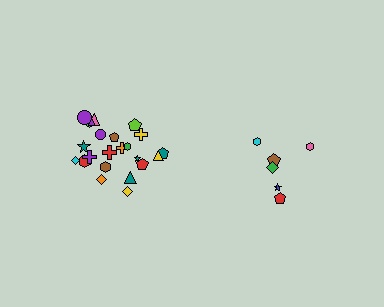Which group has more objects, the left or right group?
The left group.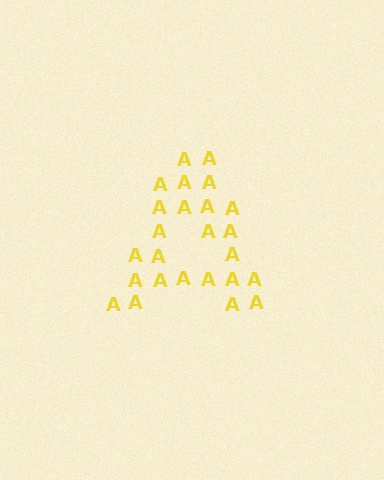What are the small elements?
The small elements are letter A's.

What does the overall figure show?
The overall figure shows the letter A.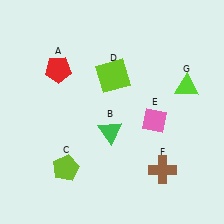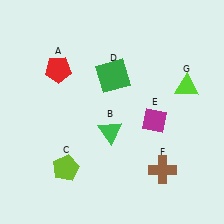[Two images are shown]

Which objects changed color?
D changed from lime to green. E changed from pink to magenta.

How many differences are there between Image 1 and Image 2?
There are 2 differences between the two images.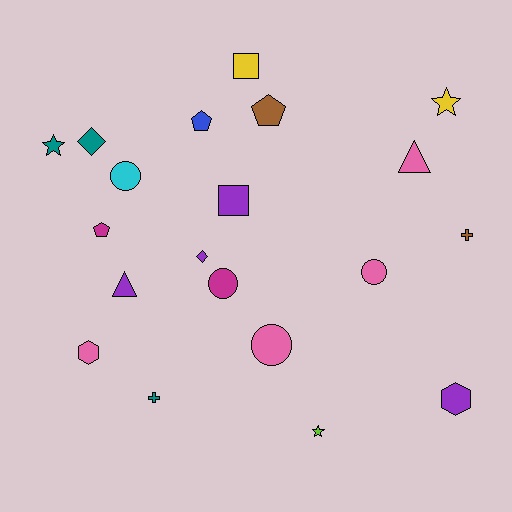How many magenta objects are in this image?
There are 2 magenta objects.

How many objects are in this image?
There are 20 objects.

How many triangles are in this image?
There are 2 triangles.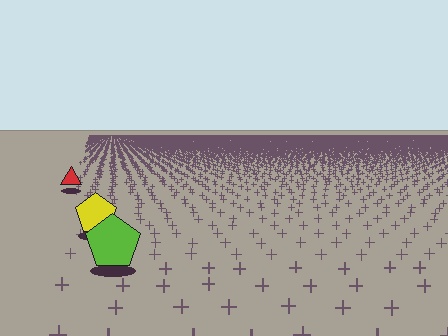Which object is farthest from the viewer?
The red triangle is farthest from the viewer. It appears smaller and the ground texture around it is denser.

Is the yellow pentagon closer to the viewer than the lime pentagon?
No. The lime pentagon is closer — you can tell from the texture gradient: the ground texture is coarser near it.